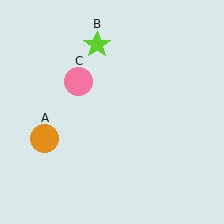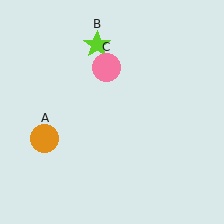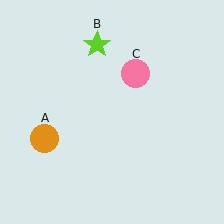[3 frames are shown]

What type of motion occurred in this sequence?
The pink circle (object C) rotated clockwise around the center of the scene.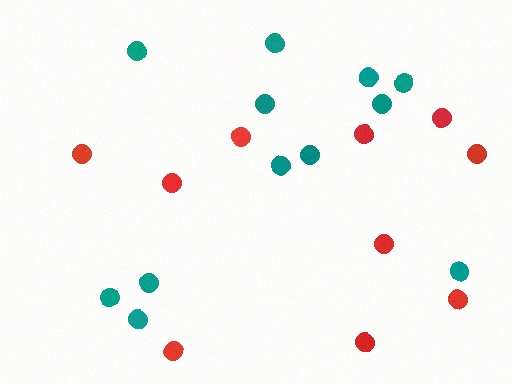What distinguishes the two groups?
There are 2 groups: one group of red circles (10) and one group of teal circles (12).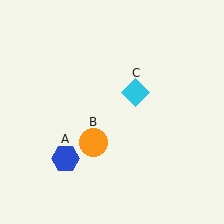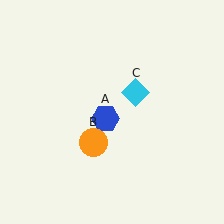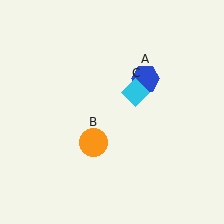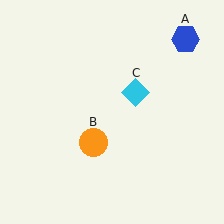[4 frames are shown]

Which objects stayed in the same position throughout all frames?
Orange circle (object B) and cyan diamond (object C) remained stationary.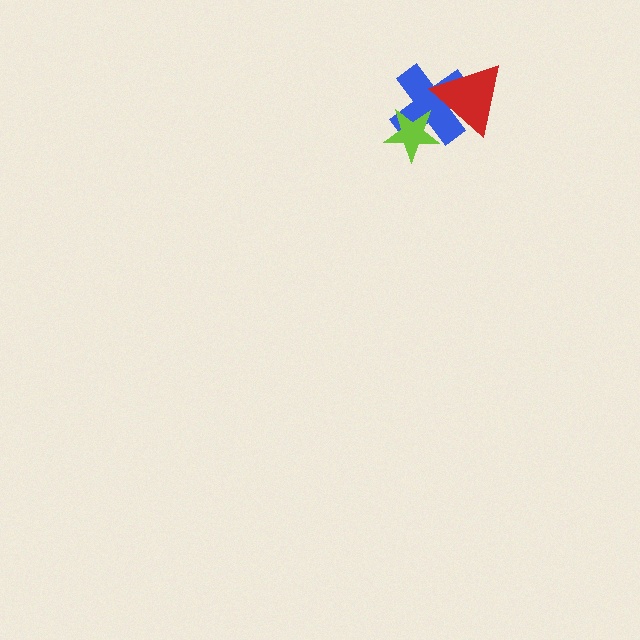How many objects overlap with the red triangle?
1 object overlaps with the red triangle.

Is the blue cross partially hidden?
Yes, it is partially covered by another shape.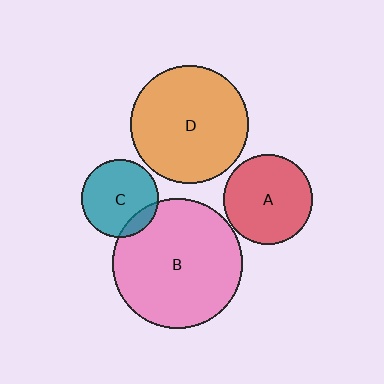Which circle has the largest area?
Circle B (pink).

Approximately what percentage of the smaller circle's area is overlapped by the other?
Approximately 15%.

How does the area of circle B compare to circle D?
Approximately 1.2 times.